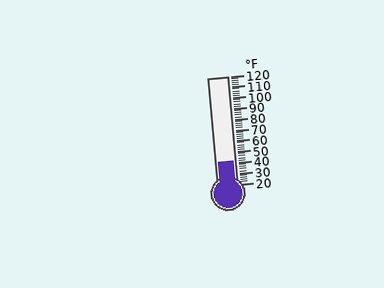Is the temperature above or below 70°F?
The temperature is below 70°F.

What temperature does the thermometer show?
The thermometer shows approximately 42°F.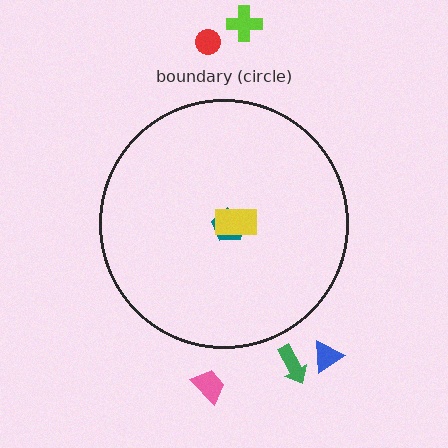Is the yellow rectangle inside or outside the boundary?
Inside.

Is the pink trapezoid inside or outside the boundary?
Outside.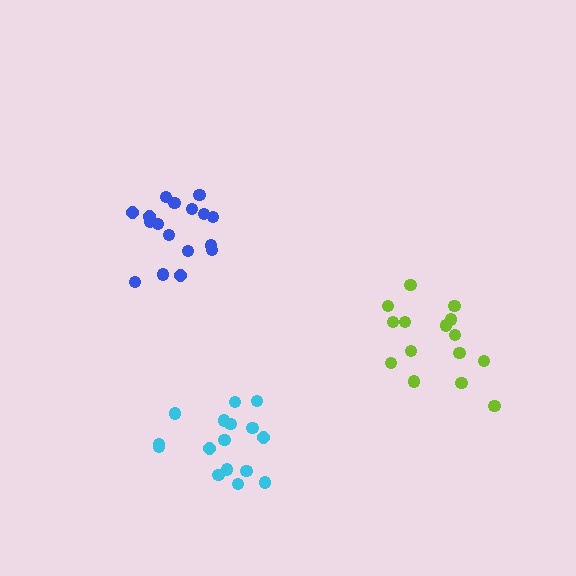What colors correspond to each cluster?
The clusters are colored: lime, blue, cyan.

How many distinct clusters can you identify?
There are 3 distinct clusters.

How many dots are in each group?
Group 1: 15 dots, Group 2: 17 dots, Group 3: 16 dots (48 total).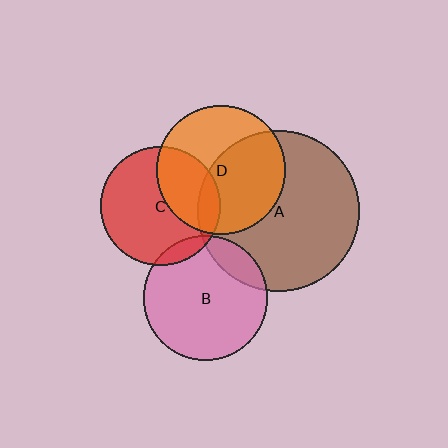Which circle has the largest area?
Circle A (brown).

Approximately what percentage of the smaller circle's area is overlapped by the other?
Approximately 10%.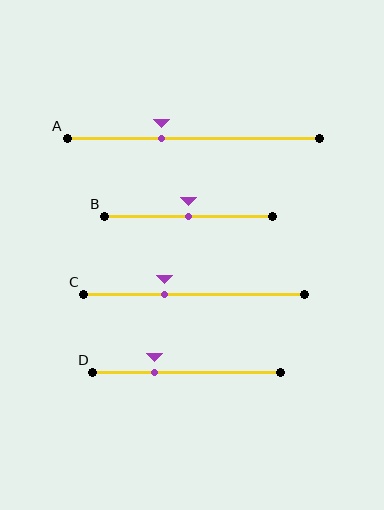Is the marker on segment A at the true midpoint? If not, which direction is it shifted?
No, the marker on segment A is shifted to the left by about 12% of the segment length.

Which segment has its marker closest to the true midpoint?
Segment B has its marker closest to the true midpoint.